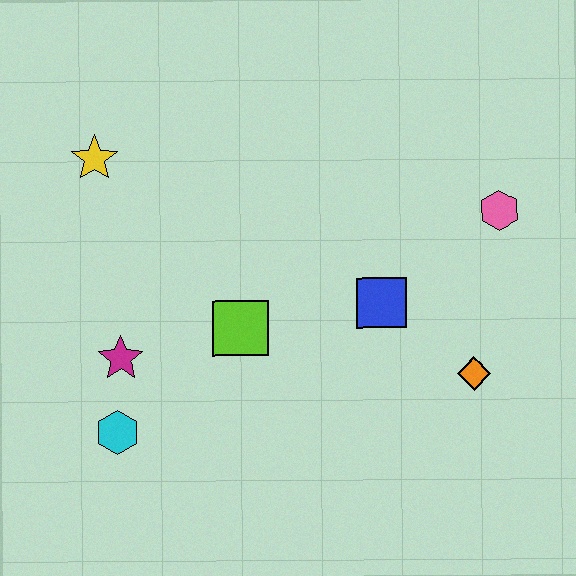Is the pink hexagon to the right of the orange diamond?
Yes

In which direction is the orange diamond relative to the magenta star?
The orange diamond is to the right of the magenta star.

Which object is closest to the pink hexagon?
The blue square is closest to the pink hexagon.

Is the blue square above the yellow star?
No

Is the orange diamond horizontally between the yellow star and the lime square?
No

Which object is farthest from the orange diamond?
The yellow star is farthest from the orange diamond.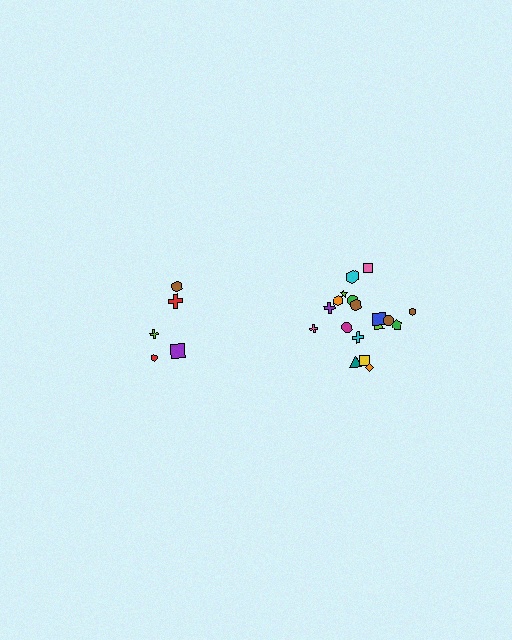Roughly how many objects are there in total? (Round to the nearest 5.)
Roughly 25 objects in total.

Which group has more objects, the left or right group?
The right group.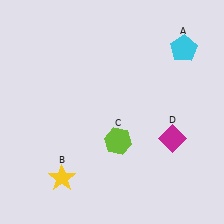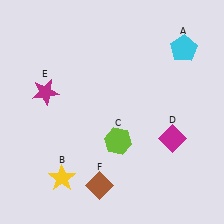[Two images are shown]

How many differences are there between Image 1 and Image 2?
There are 2 differences between the two images.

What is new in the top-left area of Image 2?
A magenta star (E) was added in the top-left area of Image 2.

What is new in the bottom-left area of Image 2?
A brown diamond (F) was added in the bottom-left area of Image 2.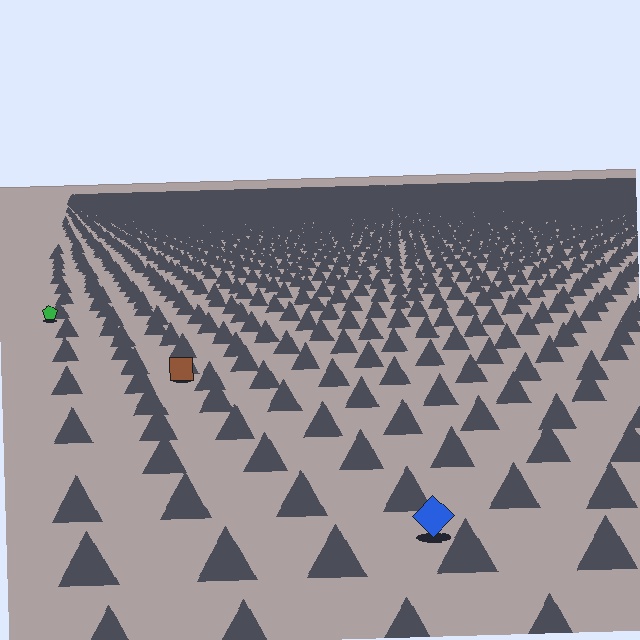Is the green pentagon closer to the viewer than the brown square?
No. The brown square is closer — you can tell from the texture gradient: the ground texture is coarser near it.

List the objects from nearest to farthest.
From nearest to farthest: the blue diamond, the brown square, the green pentagon.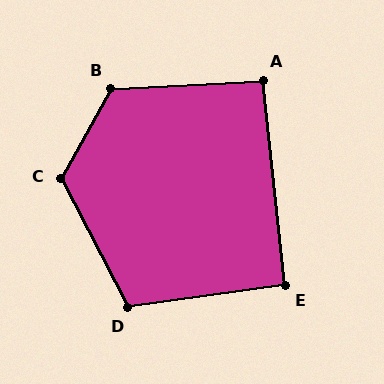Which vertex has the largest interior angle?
C, at approximately 124 degrees.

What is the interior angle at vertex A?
Approximately 93 degrees (approximately right).